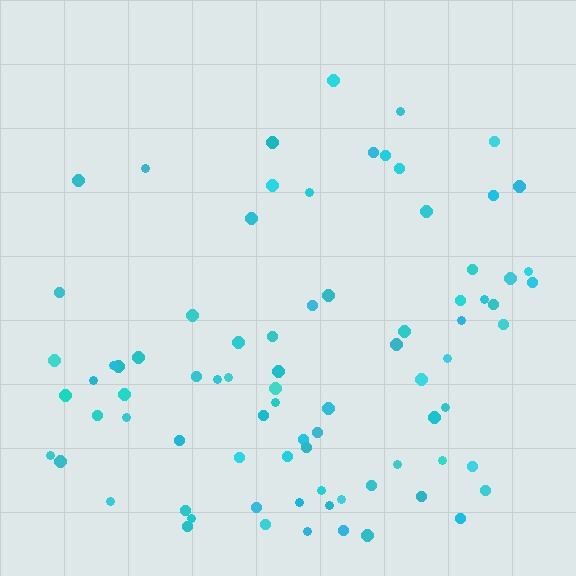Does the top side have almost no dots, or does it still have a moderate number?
Still a moderate number, just noticeably fewer than the bottom.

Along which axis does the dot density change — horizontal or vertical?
Vertical.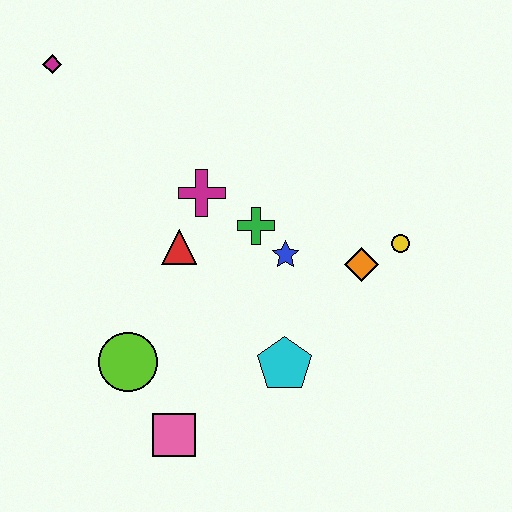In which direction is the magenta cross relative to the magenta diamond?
The magenta cross is to the right of the magenta diamond.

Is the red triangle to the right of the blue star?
No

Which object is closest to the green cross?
The blue star is closest to the green cross.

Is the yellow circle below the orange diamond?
No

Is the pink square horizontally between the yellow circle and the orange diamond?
No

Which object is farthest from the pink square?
The magenta diamond is farthest from the pink square.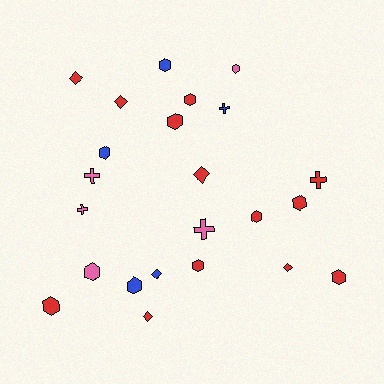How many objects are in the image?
There are 23 objects.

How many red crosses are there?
There is 1 red cross.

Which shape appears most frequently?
Hexagon, with 12 objects.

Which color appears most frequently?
Red, with 13 objects.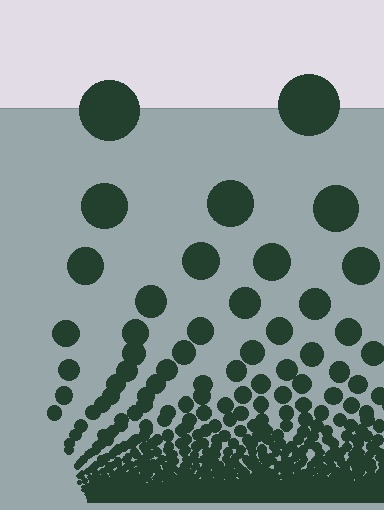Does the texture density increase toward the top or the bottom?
Density increases toward the bottom.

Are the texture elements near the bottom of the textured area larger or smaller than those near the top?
Smaller. The gradient is inverted — elements near the bottom are smaller and denser.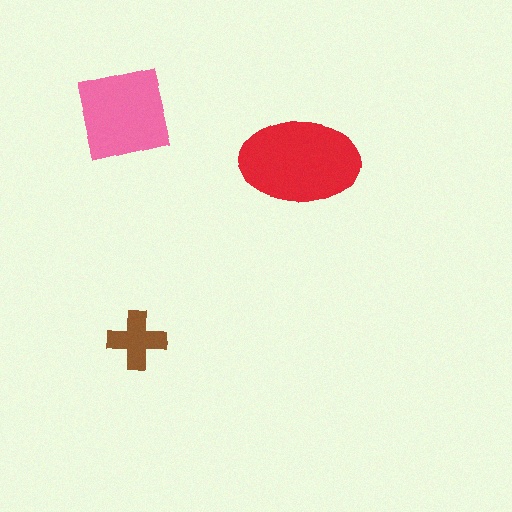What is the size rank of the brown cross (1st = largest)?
3rd.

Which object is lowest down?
The brown cross is bottommost.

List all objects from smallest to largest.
The brown cross, the pink square, the red ellipse.